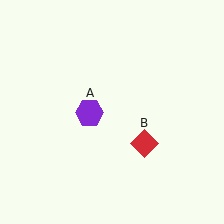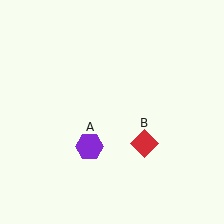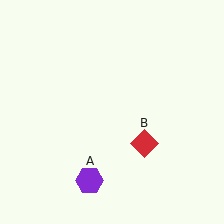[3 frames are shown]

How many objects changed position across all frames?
1 object changed position: purple hexagon (object A).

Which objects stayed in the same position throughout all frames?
Red diamond (object B) remained stationary.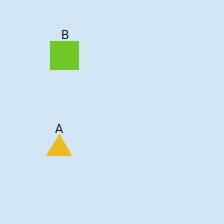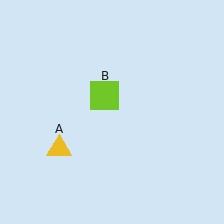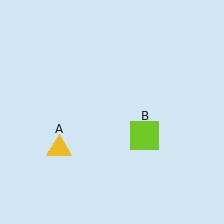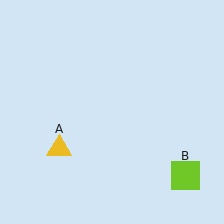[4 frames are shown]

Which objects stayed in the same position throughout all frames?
Yellow triangle (object A) remained stationary.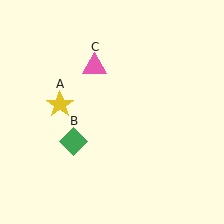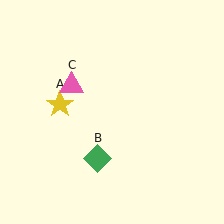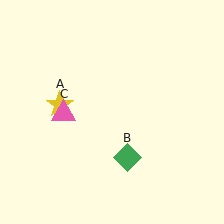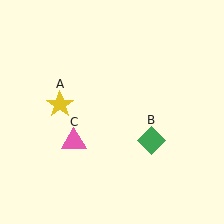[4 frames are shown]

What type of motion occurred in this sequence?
The green diamond (object B), pink triangle (object C) rotated counterclockwise around the center of the scene.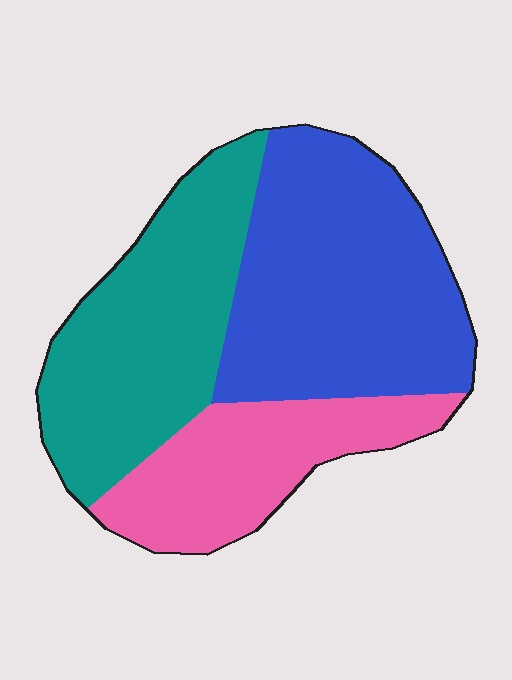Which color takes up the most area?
Blue, at roughly 40%.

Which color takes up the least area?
Pink, at roughly 25%.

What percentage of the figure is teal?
Teal covers roughly 35% of the figure.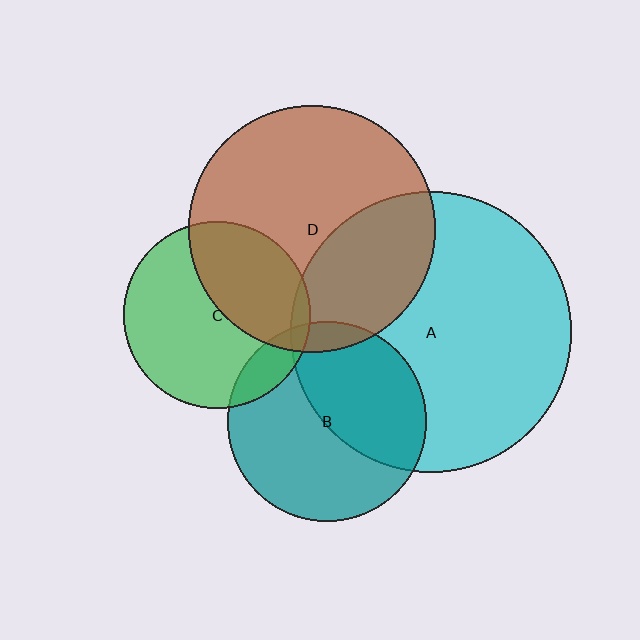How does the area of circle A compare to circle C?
Approximately 2.3 times.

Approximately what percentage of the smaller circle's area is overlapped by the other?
Approximately 5%.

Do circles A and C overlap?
Yes.